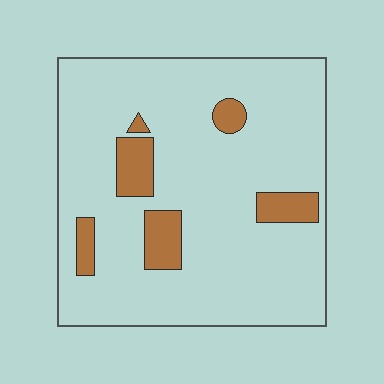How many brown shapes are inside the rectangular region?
6.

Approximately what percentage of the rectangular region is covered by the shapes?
Approximately 10%.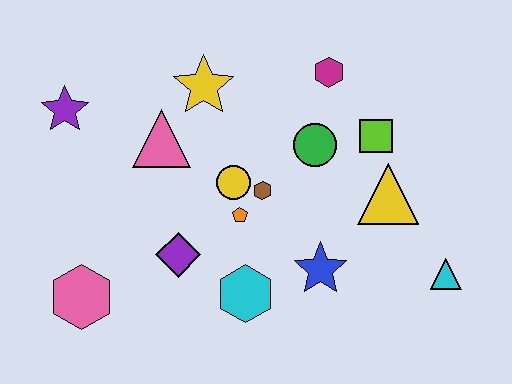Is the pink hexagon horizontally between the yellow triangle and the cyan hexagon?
No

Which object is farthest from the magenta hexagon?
The pink hexagon is farthest from the magenta hexagon.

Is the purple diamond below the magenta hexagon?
Yes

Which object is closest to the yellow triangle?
The lime square is closest to the yellow triangle.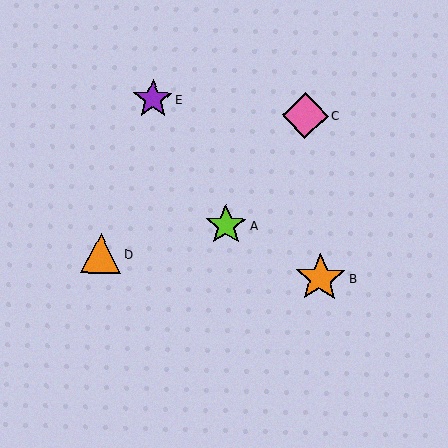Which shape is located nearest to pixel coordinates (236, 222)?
The lime star (labeled A) at (226, 225) is nearest to that location.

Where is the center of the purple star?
The center of the purple star is at (153, 99).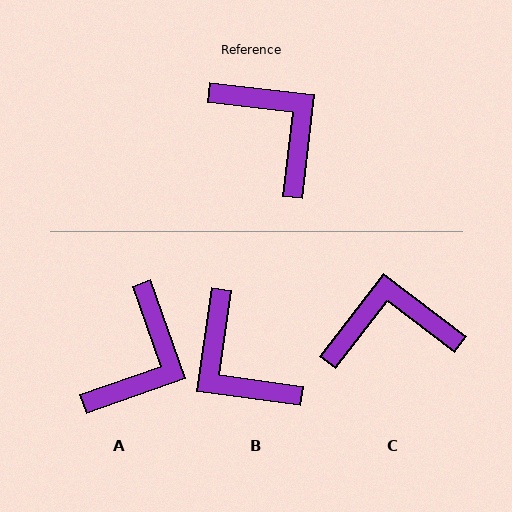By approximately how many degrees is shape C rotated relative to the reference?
Approximately 59 degrees counter-clockwise.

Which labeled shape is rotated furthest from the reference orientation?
B, about 179 degrees away.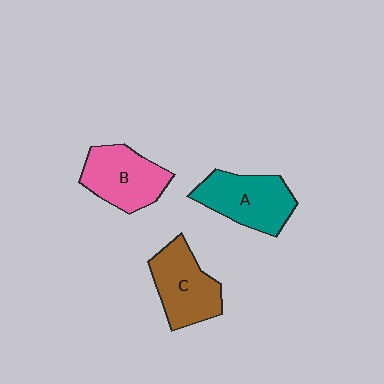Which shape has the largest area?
Shape A (teal).